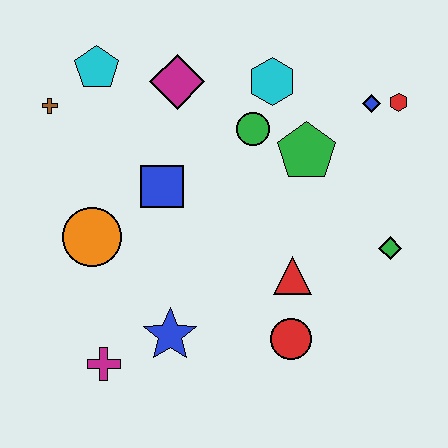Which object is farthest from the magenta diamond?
The magenta cross is farthest from the magenta diamond.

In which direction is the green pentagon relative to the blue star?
The green pentagon is above the blue star.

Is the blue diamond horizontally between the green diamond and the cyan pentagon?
Yes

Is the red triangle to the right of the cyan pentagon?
Yes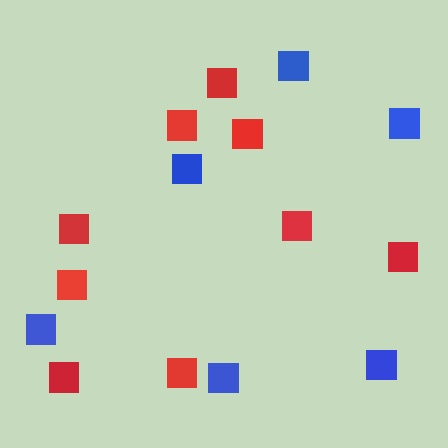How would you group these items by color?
There are 2 groups: one group of red squares (9) and one group of blue squares (6).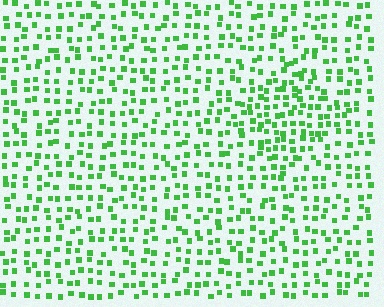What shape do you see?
I see a diamond.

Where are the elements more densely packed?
The elements are more densely packed inside the diamond boundary.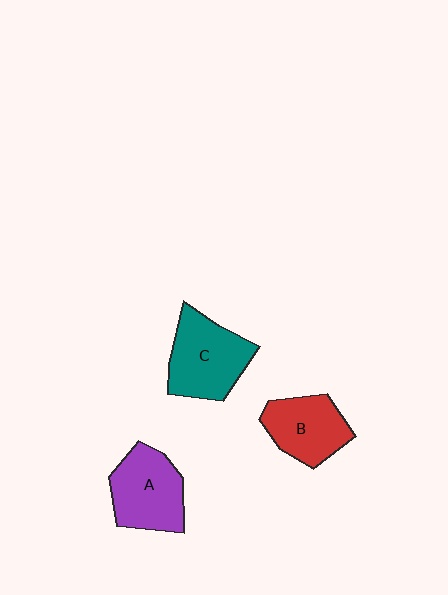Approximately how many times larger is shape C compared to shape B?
Approximately 1.2 times.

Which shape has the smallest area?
Shape B (red).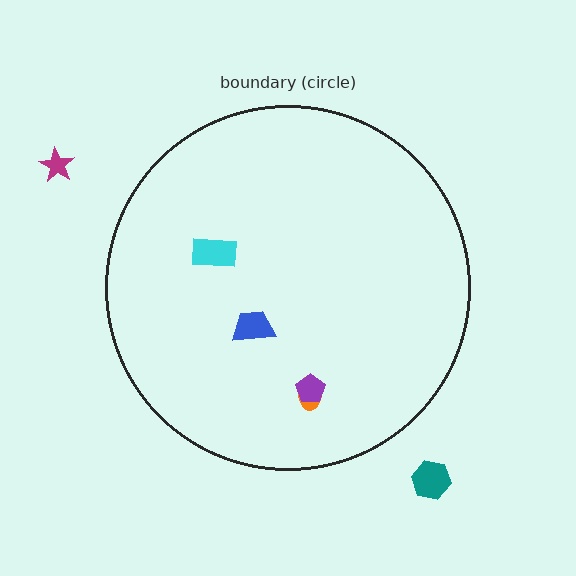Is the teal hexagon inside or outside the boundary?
Outside.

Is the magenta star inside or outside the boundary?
Outside.